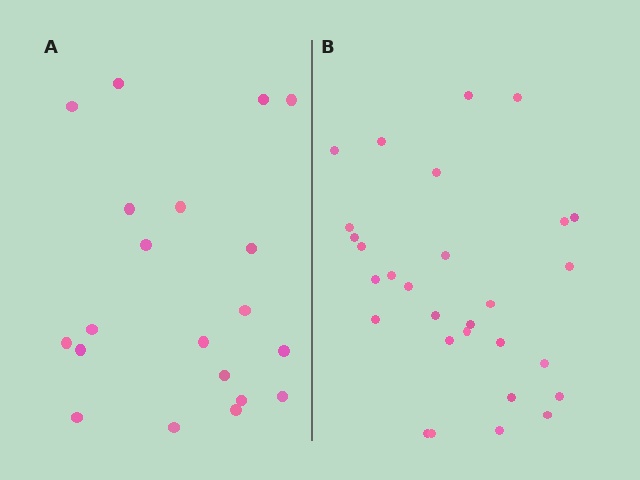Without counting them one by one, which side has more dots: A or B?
Region B (the right region) has more dots.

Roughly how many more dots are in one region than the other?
Region B has roughly 8 or so more dots than region A.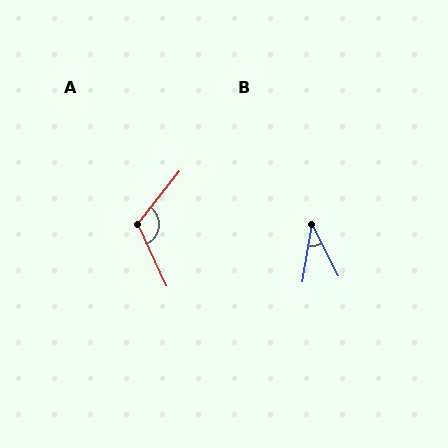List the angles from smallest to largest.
B (37°), A (117°).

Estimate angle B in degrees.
Approximately 37 degrees.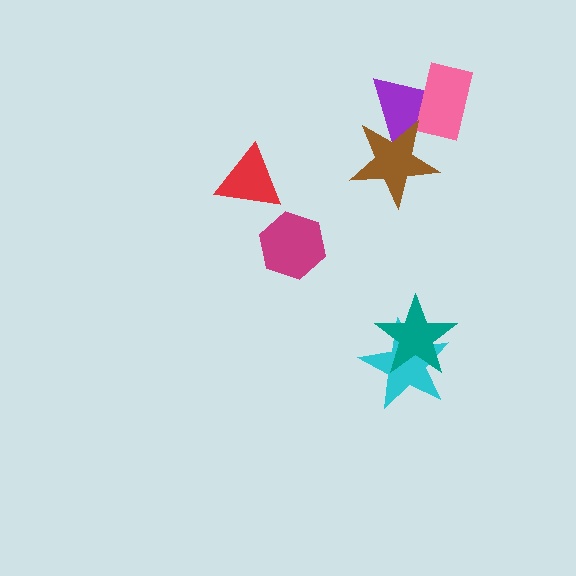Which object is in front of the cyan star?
The teal star is in front of the cyan star.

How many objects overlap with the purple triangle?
2 objects overlap with the purple triangle.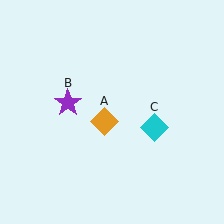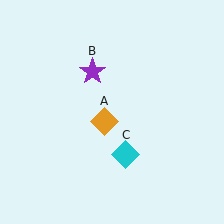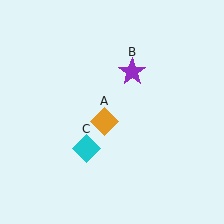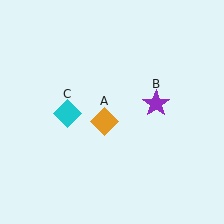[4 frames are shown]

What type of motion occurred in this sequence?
The purple star (object B), cyan diamond (object C) rotated clockwise around the center of the scene.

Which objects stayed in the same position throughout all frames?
Orange diamond (object A) remained stationary.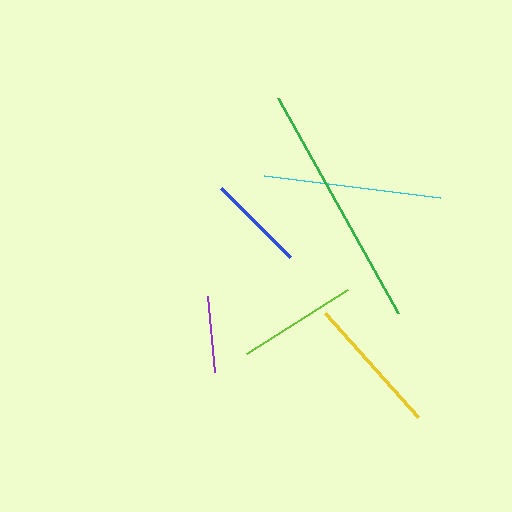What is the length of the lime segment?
The lime segment is approximately 120 pixels long.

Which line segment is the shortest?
The purple line is the shortest at approximately 76 pixels.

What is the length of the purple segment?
The purple segment is approximately 76 pixels long.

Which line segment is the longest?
The green line is the longest at approximately 246 pixels.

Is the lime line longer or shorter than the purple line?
The lime line is longer than the purple line.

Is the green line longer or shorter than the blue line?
The green line is longer than the blue line.